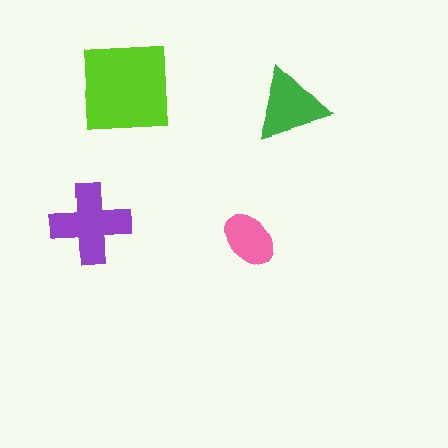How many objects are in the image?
There are 4 objects in the image.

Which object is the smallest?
The pink ellipse.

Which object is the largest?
The lime square.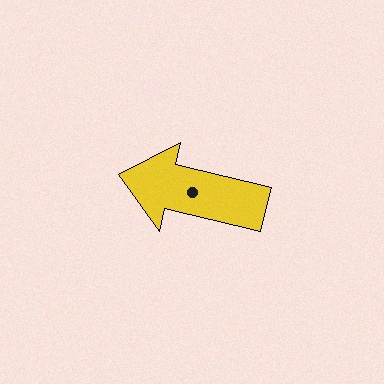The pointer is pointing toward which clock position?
Roughly 9 o'clock.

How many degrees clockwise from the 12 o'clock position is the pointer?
Approximately 283 degrees.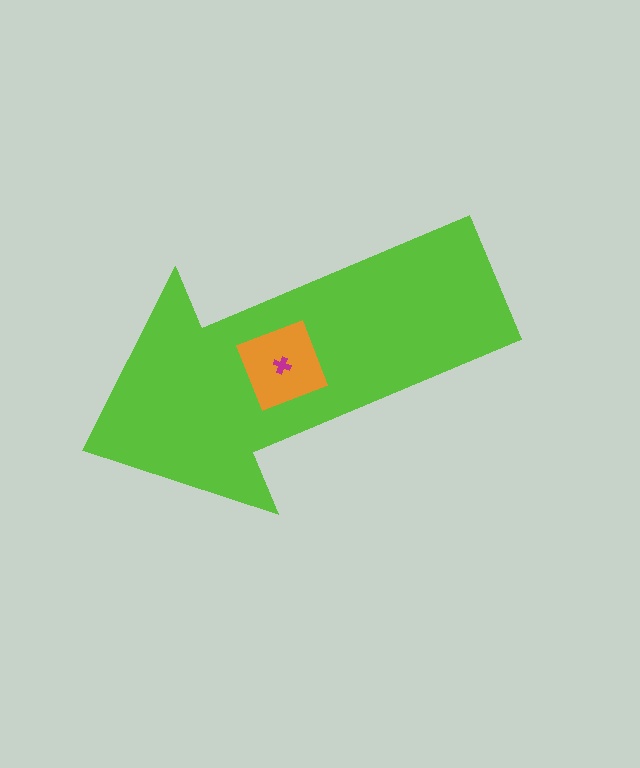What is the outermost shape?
The lime arrow.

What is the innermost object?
The magenta cross.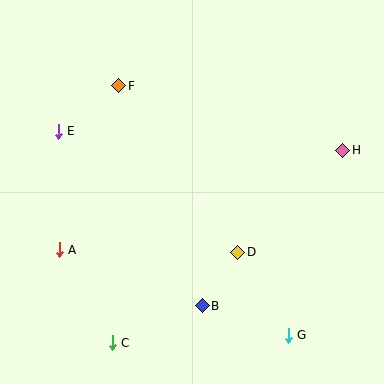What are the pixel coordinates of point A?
Point A is at (59, 250).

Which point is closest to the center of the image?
Point D at (238, 252) is closest to the center.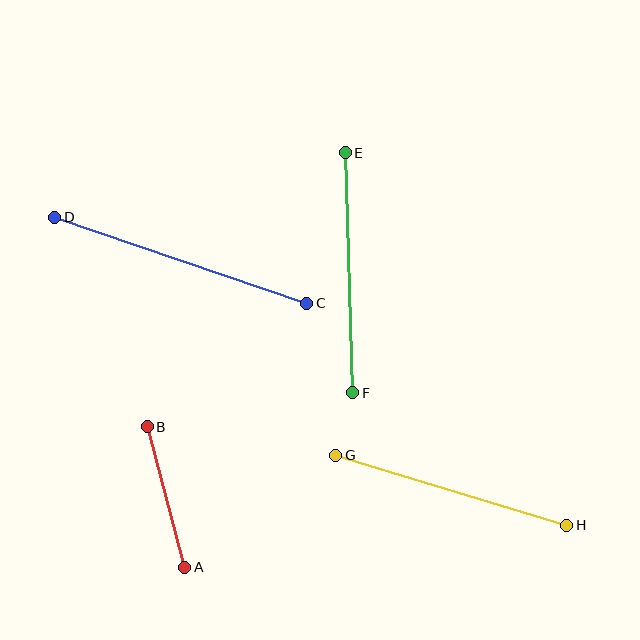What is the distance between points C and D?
The distance is approximately 266 pixels.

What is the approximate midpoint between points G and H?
The midpoint is at approximately (451, 490) pixels.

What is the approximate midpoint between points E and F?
The midpoint is at approximately (349, 273) pixels.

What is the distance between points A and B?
The distance is approximately 145 pixels.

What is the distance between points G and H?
The distance is approximately 241 pixels.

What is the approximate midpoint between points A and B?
The midpoint is at approximately (166, 497) pixels.